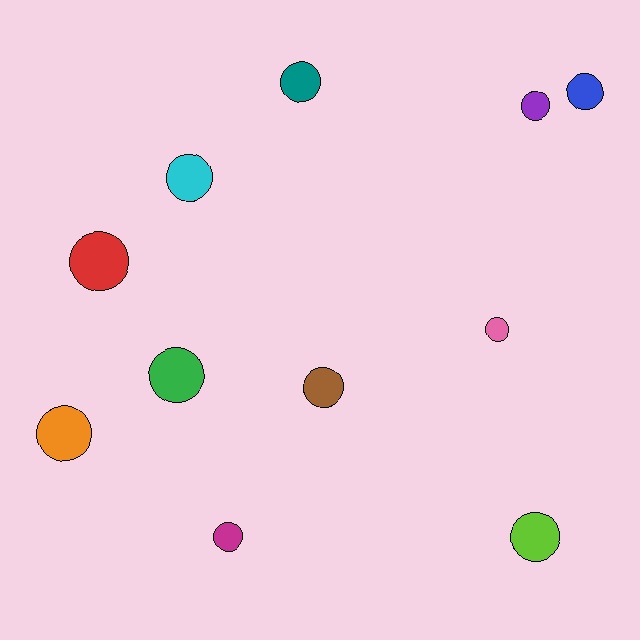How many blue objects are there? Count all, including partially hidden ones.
There is 1 blue object.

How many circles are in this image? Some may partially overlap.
There are 11 circles.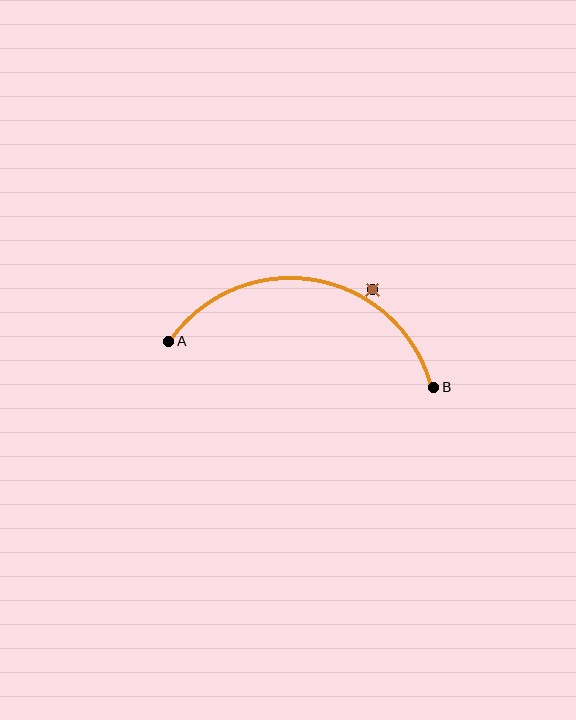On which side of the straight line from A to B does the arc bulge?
The arc bulges above the straight line connecting A and B.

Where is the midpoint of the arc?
The arc midpoint is the point on the curve farthest from the straight line joining A and B. It sits above that line.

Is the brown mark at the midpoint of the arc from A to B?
No — the brown mark does not lie on the arc at all. It sits slightly outside the curve.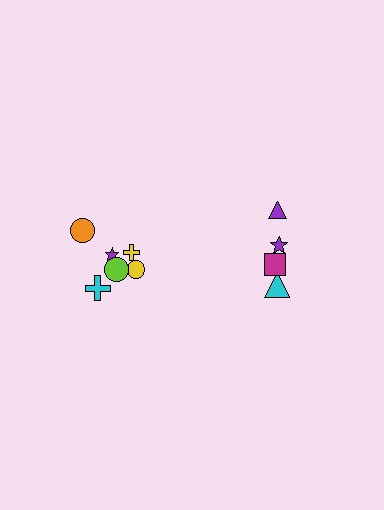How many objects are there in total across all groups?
There are 10 objects.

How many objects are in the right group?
There are 4 objects.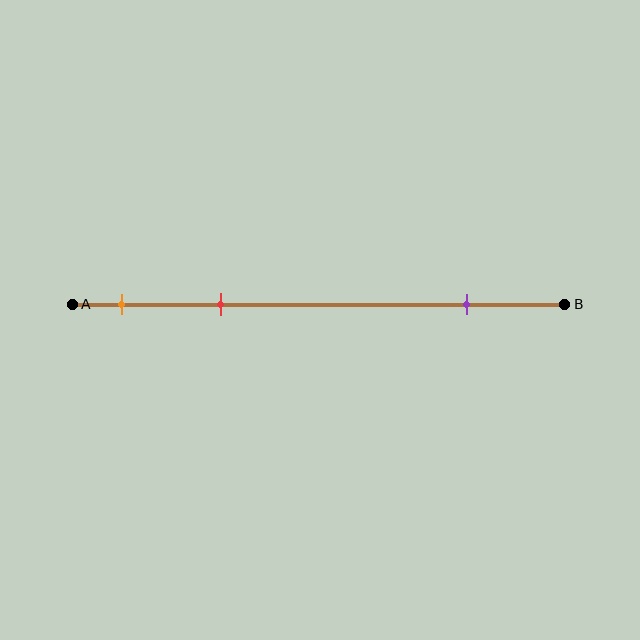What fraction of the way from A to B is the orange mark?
The orange mark is approximately 10% (0.1) of the way from A to B.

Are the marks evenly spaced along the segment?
No, the marks are not evenly spaced.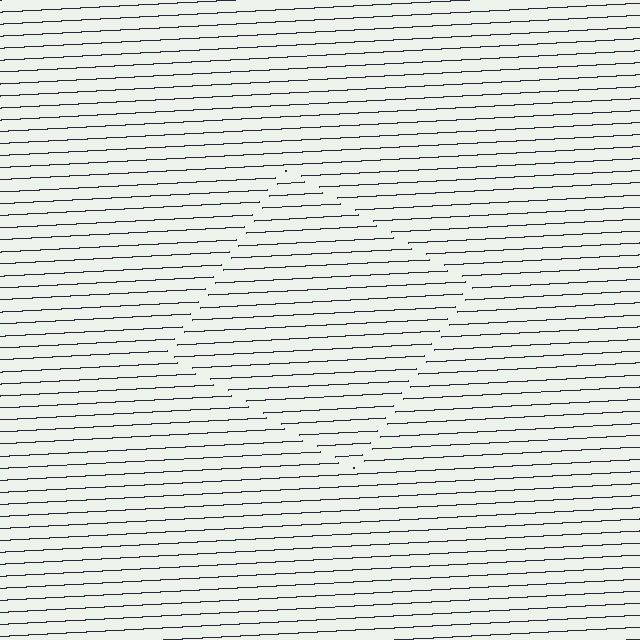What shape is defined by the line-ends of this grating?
An illusory square. The interior of the shape contains the same grating, shifted by half a period — the contour is defined by the phase discontinuity where line-ends from the inner and outer gratings abut.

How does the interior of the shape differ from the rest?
The interior of the shape contains the same grating, shifted by half a period — the contour is defined by the phase discontinuity where line-ends from the inner and outer gratings abut.